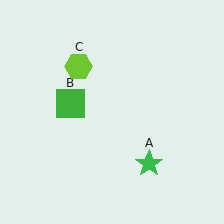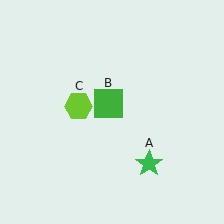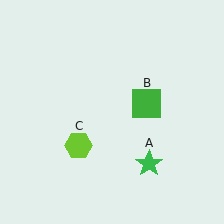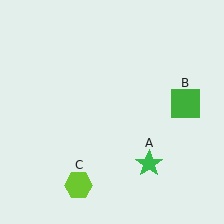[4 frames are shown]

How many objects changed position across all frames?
2 objects changed position: green square (object B), lime hexagon (object C).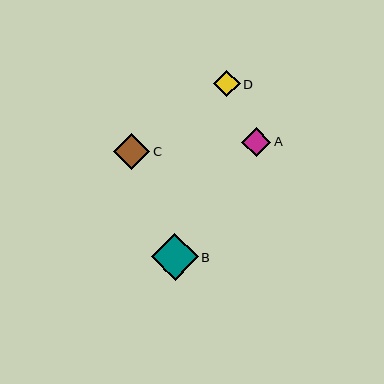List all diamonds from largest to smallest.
From largest to smallest: B, C, A, D.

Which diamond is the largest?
Diamond B is the largest with a size of approximately 47 pixels.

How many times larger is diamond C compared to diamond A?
Diamond C is approximately 1.3 times the size of diamond A.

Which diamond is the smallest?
Diamond D is the smallest with a size of approximately 26 pixels.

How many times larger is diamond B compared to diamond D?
Diamond B is approximately 1.8 times the size of diamond D.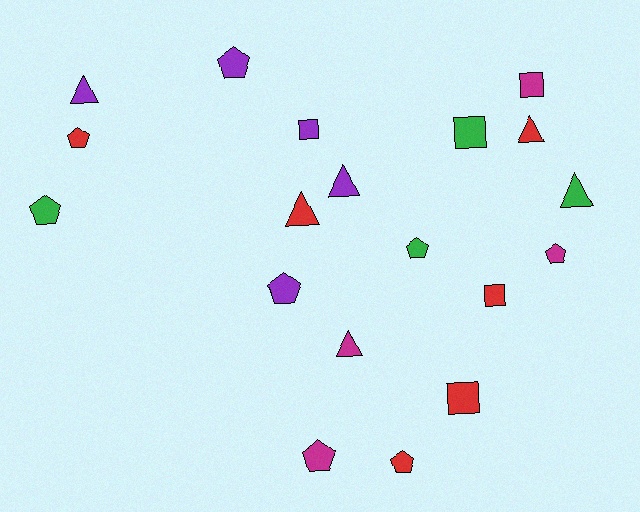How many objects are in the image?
There are 19 objects.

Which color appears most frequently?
Red, with 6 objects.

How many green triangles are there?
There is 1 green triangle.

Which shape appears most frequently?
Pentagon, with 8 objects.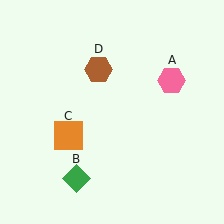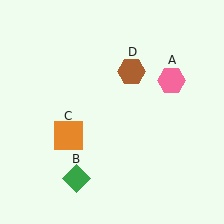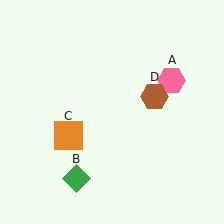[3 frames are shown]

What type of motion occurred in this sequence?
The brown hexagon (object D) rotated clockwise around the center of the scene.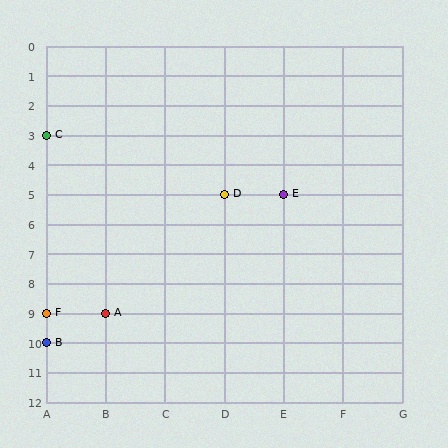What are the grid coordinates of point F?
Point F is at grid coordinates (A, 9).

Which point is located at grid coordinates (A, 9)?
Point F is at (A, 9).